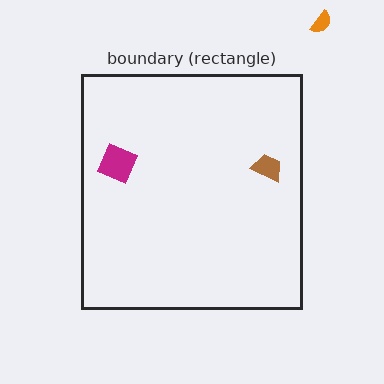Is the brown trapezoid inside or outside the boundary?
Inside.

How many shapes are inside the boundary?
2 inside, 1 outside.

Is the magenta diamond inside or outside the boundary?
Inside.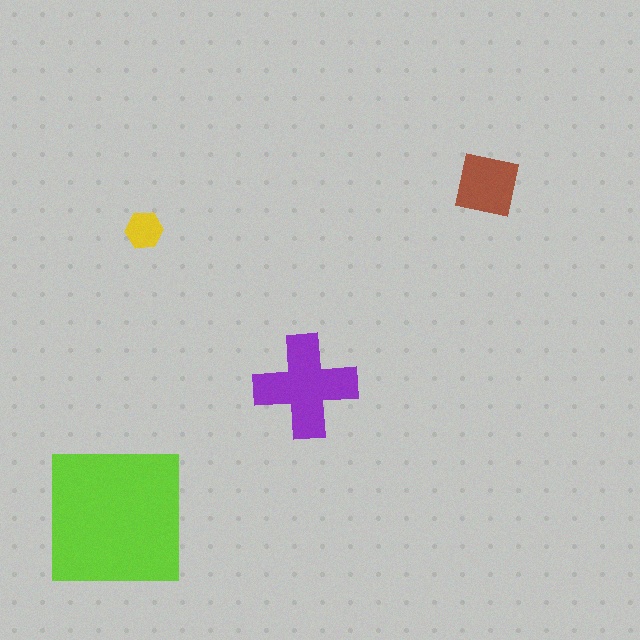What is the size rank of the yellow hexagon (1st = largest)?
4th.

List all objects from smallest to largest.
The yellow hexagon, the brown square, the purple cross, the lime square.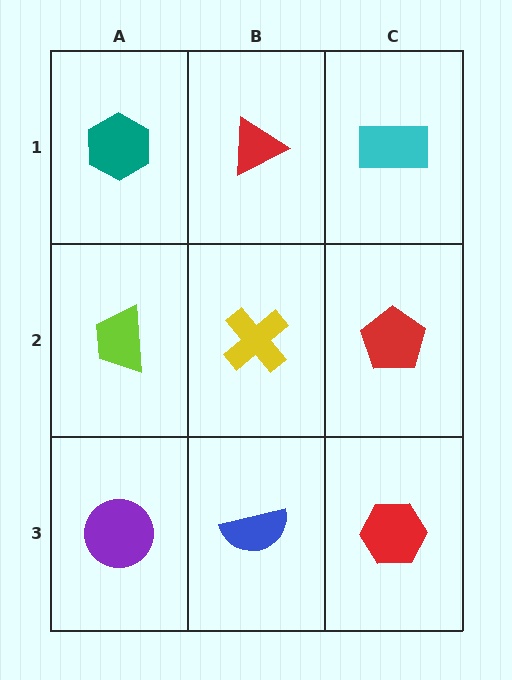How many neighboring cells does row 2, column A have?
3.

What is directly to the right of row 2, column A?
A yellow cross.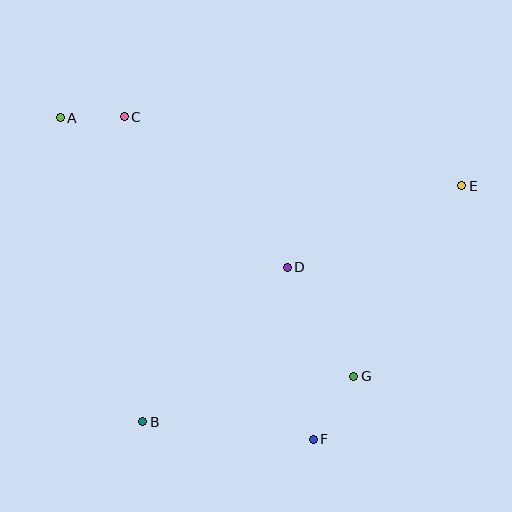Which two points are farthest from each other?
Points A and F are farthest from each other.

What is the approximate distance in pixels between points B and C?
The distance between B and C is approximately 305 pixels.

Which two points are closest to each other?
Points A and C are closest to each other.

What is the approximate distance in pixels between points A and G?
The distance between A and G is approximately 391 pixels.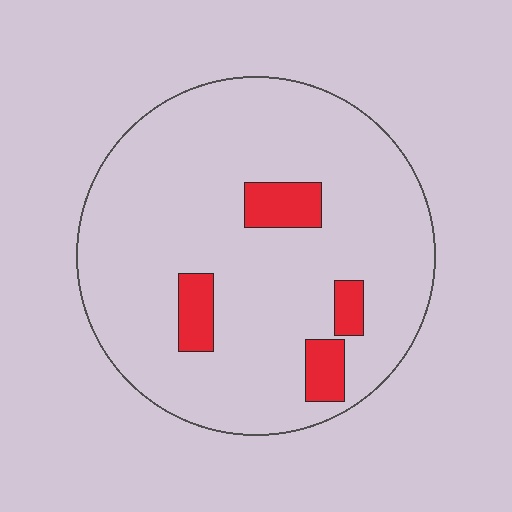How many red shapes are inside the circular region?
4.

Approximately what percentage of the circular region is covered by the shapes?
Approximately 10%.